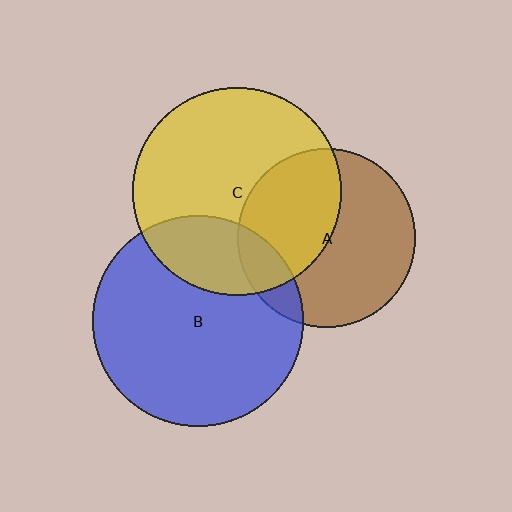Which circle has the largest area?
Circle B (blue).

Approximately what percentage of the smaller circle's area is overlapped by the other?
Approximately 25%.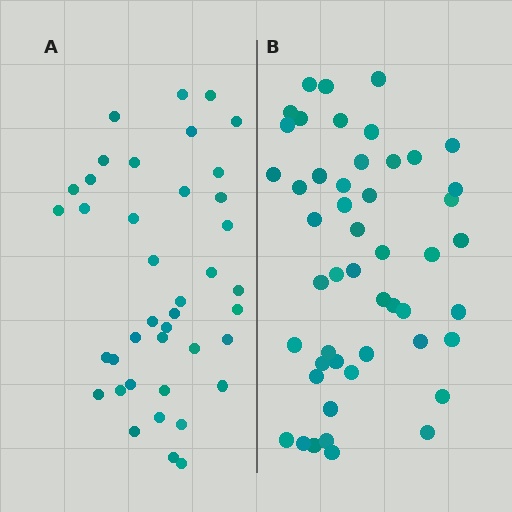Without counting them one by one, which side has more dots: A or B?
Region B (the right region) has more dots.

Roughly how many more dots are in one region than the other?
Region B has roughly 8 or so more dots than region A.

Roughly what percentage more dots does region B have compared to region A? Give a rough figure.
About 20% more.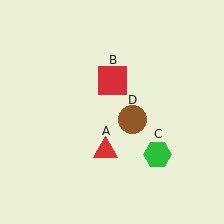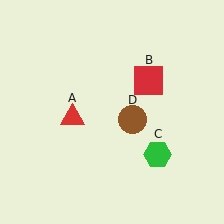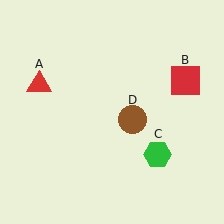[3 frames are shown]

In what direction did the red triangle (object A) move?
The red triangle (object A) moved up and to the left.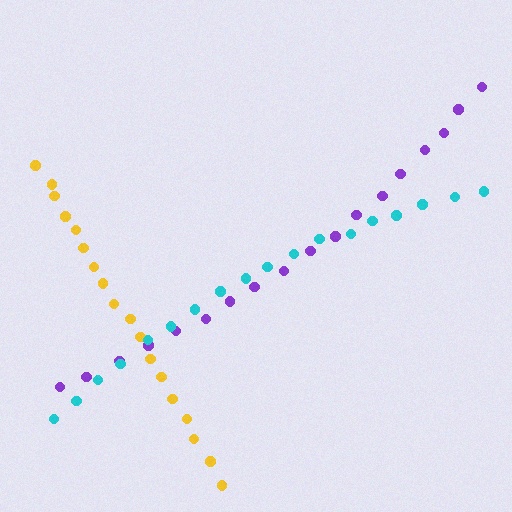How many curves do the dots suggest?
There are 3 distinct paths.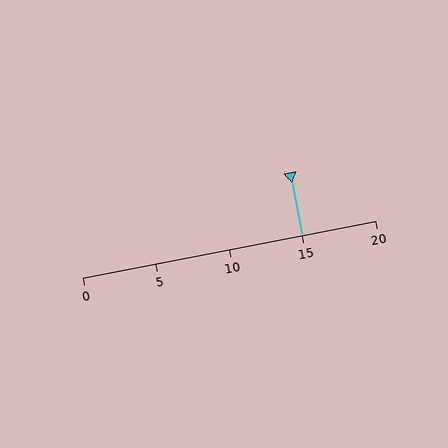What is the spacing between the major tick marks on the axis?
The major ticks are spaced 5 apart.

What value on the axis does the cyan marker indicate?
The marker indicates approximately 15.